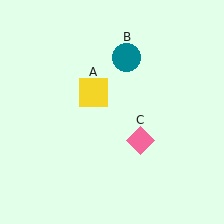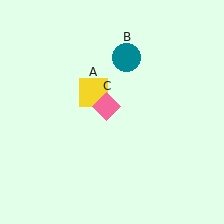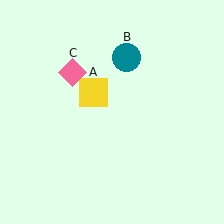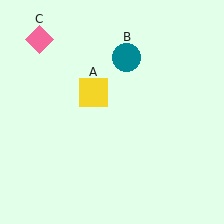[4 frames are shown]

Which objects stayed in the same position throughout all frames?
Yellow square (object A) and teal circle (object B) remained stationary.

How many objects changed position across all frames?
1 object changed position: pink diamond (object C).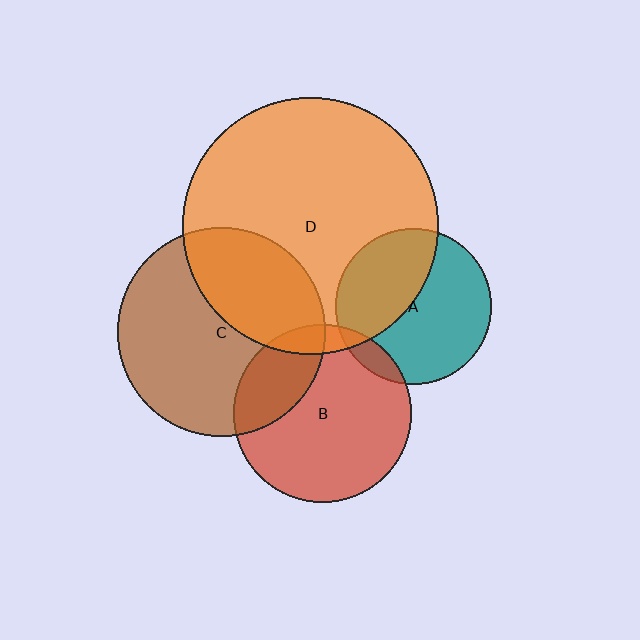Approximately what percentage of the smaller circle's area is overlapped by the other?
Approximately 35%.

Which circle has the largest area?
Circle D (orange).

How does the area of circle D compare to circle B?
Approximately 2.1 times.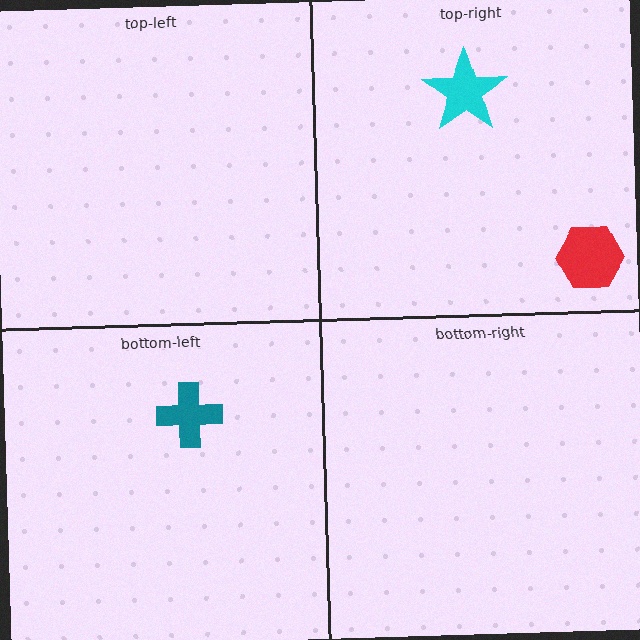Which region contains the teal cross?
The bottom-left region.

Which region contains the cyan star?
The top-right region.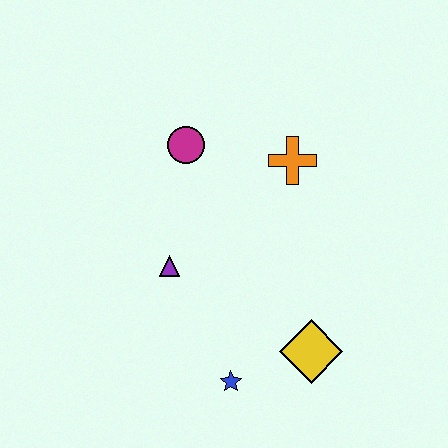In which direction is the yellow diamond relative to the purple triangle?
The yellow diamond is to the right of the purple triangle.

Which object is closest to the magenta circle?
The orange cross is closest to the magenta circle.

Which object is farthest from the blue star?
The magenta circle is farthest from the blue star.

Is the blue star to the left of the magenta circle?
No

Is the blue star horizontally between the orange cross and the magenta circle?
Yes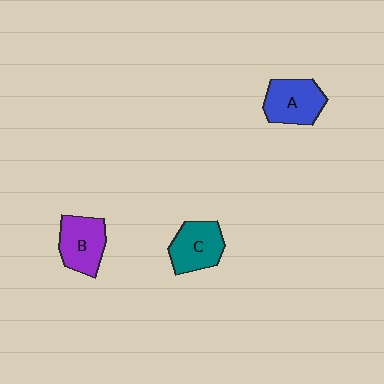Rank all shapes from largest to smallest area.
From largest to smallest: A (blue), B (purple), C (teal).